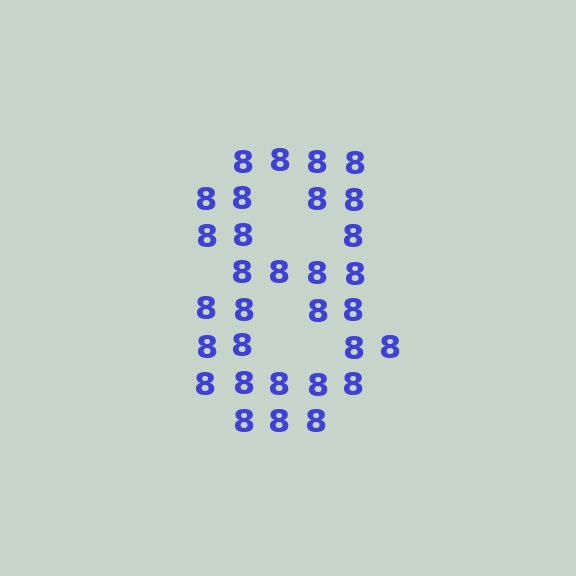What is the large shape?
The large shape is the digit 8.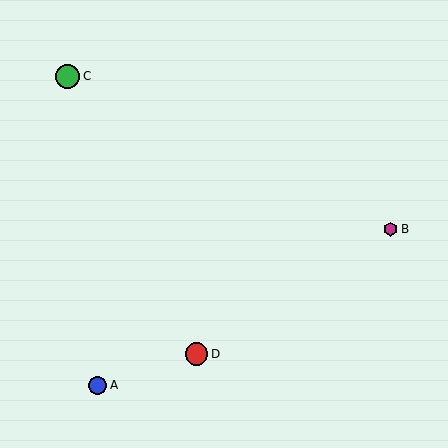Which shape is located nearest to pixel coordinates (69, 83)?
The green circle (labeled C) at (68, 76) is nearest to that location.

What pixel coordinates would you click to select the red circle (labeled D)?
Click at (197, 354) to select the red circle D.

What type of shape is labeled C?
Shape C is a green circle.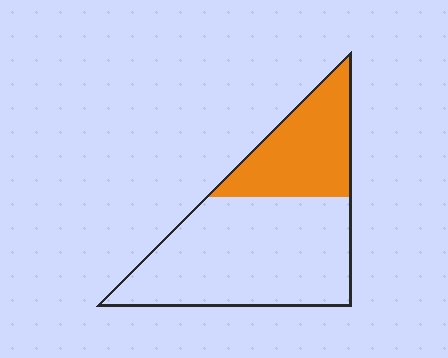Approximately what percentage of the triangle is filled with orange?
Approximately 35%.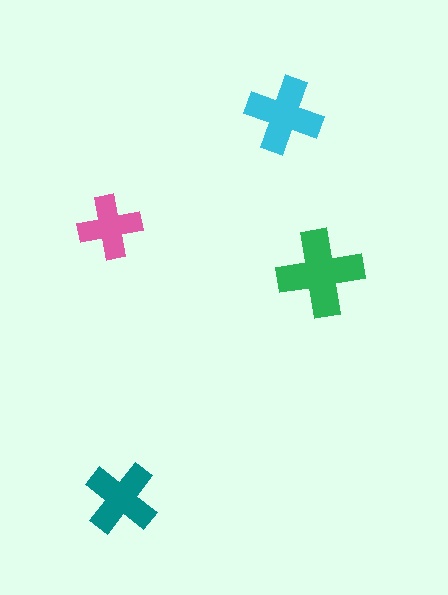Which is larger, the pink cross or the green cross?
The green one.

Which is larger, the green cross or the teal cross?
The green one.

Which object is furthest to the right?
The green cross is rightmost.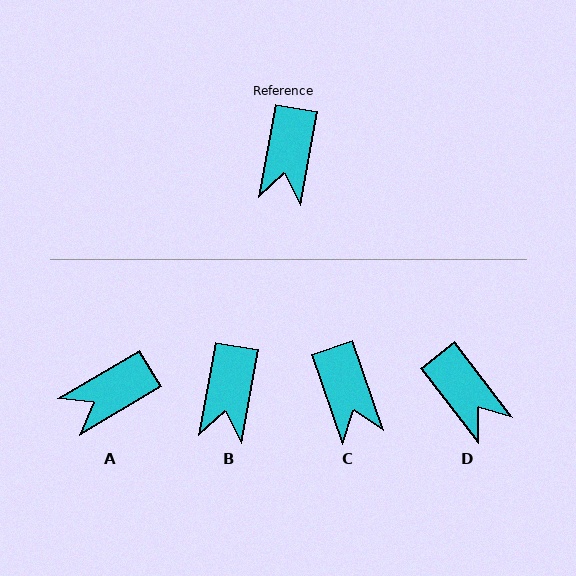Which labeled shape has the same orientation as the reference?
B.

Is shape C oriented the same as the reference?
No, it is off by about 29 degrees.